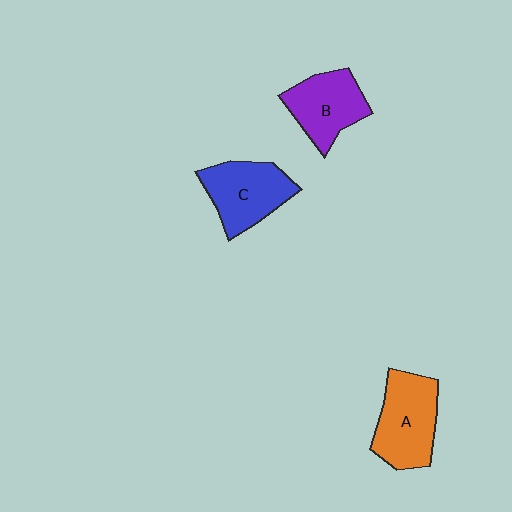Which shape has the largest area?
Shape A (orange).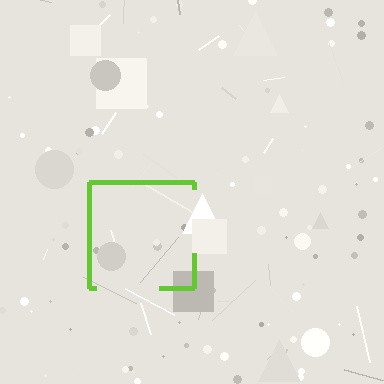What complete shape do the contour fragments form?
The contour fragments form a square.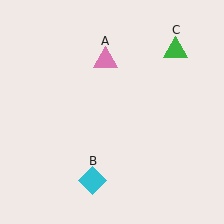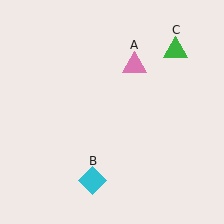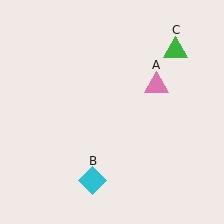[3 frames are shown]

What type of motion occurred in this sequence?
The pink triangle (object A) rotated clockwise around the center of the scene.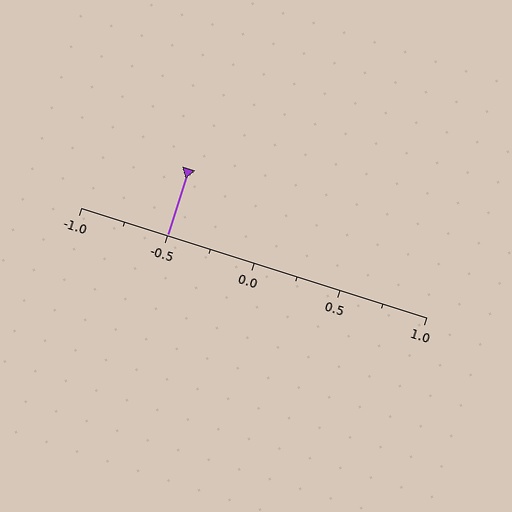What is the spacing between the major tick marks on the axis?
The major ticks are spaced 0.5 apart.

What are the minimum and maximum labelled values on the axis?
The axis runs from -1.0 to 1.0.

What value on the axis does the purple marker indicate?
The marker indicates approximately -0.5.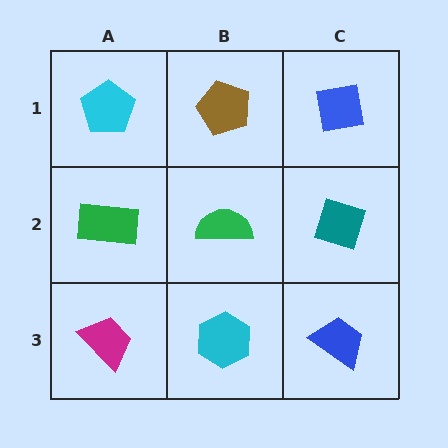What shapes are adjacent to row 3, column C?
A teal diamond (row 2, column C), a cyan hexagon (row 3, column B).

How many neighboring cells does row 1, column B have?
3.